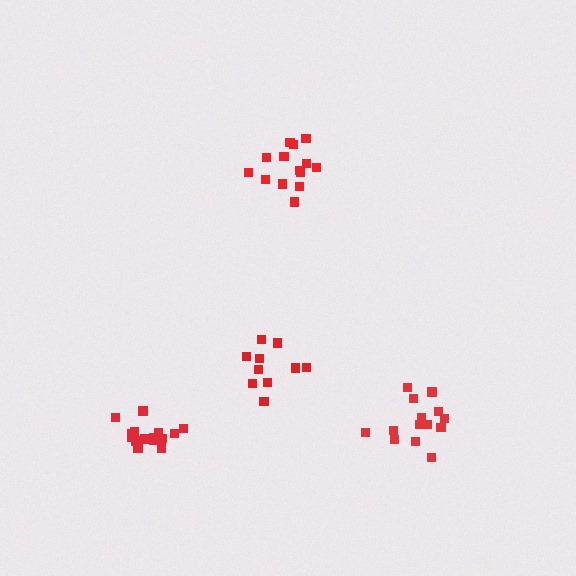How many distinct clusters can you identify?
There are 4 distinct clusters.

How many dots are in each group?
Group 1: 16 dots, Group 2: 15 dots, Group 3: 10 dots, Group 4: 14 dots (55 total).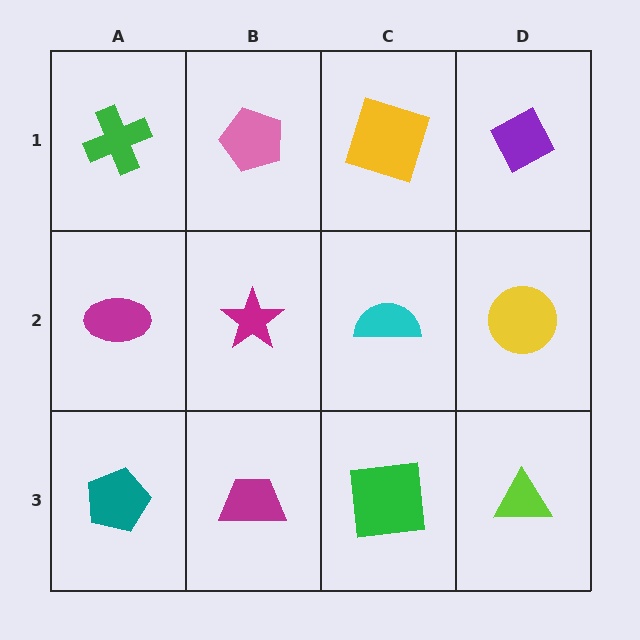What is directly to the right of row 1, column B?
A yellow square.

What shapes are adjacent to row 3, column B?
A magenta star (row 2, column B), a teal pentagon (row 3, column A), a green square (row 3, column C).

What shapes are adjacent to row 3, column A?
A magenta ellipse (row 2, column A), a magenta trapezoid (row 3, column B).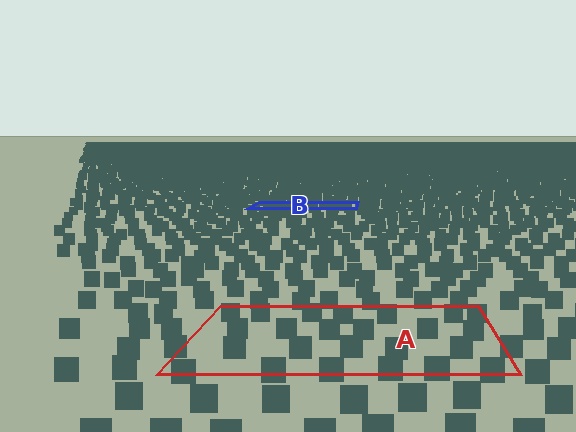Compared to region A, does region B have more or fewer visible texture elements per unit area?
Region B has more texture elements per unit area — they are packed more densely because it is farther away.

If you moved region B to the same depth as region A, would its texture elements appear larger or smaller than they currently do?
They would appear larger. At a closer depth, the same texture elements are projected at a bigger on-screen size.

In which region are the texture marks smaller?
The texture marks are smaller in region B, because it is farther away.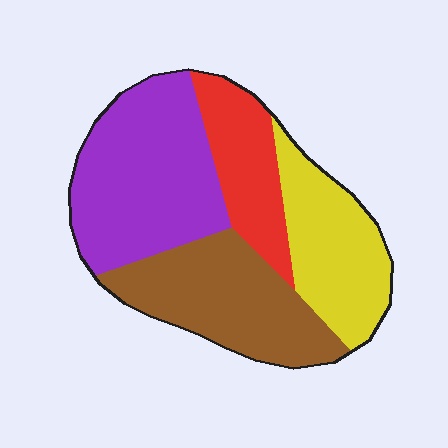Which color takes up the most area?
Purple, at roughly 35%.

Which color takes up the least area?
Red, at roughly 15%.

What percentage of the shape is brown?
Brown takes up between a quarter and a half of the shape.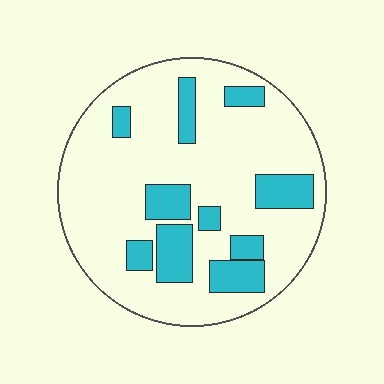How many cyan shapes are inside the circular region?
10.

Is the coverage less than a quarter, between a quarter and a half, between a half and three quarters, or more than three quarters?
Less than a quarter.